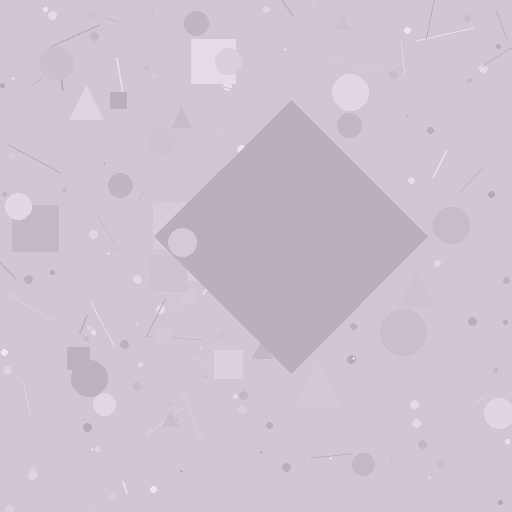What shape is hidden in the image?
A diamond is hidden in the image.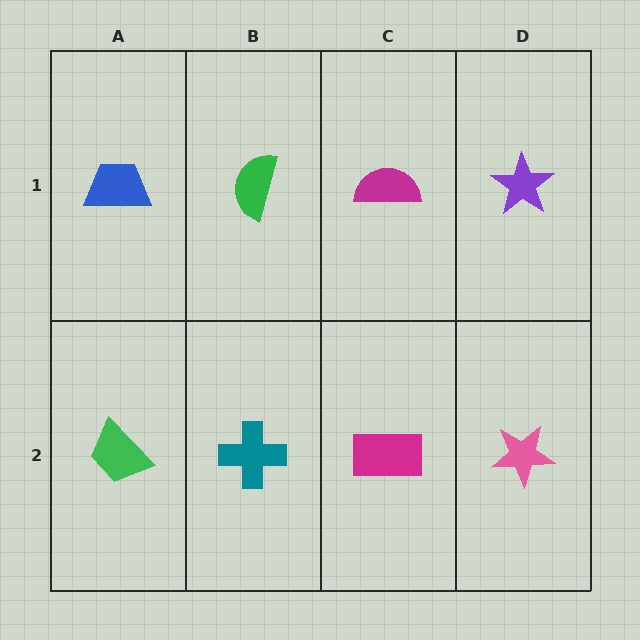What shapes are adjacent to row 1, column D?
A pink star (row 2, column D), a magenta semicircle (row 1, column C).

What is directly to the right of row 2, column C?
A pink star.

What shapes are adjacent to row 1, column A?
A green trapezoid (row 2, column A), a green semicircle (row 1, column B).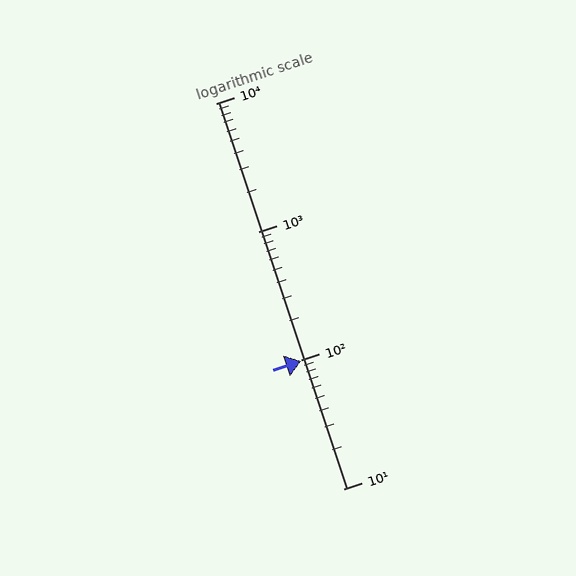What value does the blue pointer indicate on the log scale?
The pointer indicates approximately 98.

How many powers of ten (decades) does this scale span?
The scale spans 3 decades, from 10 to 10000.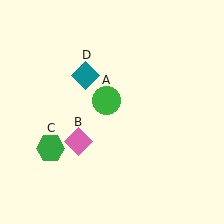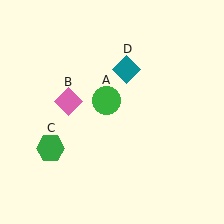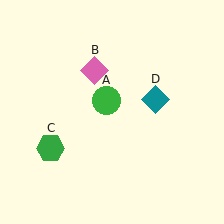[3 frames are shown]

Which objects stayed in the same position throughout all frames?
Green circle (object A) and green hexagon (object C) remained stationary.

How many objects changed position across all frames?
2 objects changed position: pink diamond (object B), teal diamond (object D).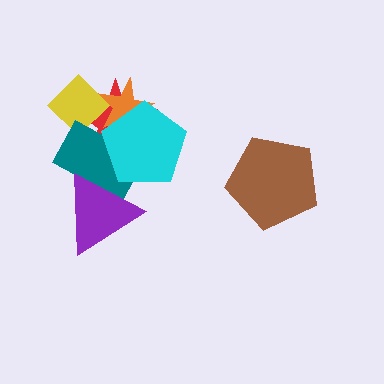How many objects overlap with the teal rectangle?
5 objects overlap with the teal rectangle.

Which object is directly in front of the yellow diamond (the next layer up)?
The teal rectangle is directly in front of the yellow diamond.